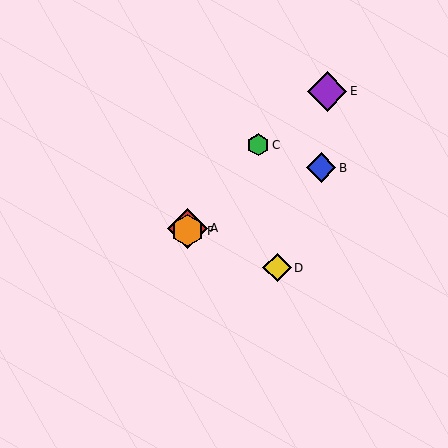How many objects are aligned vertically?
2 objects (A, F) are aligned vertically.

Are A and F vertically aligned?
Yes, both are at x≈188.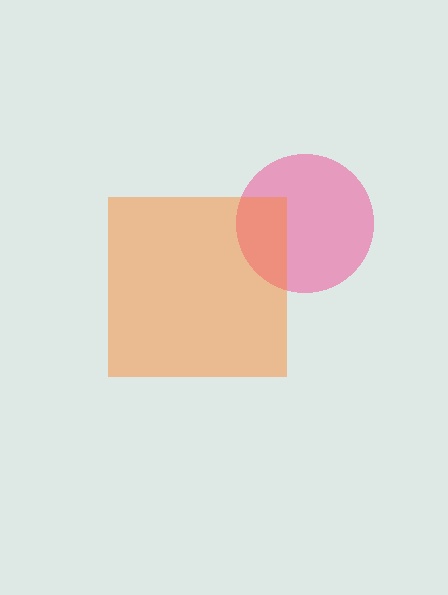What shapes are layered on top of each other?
The layered shapes are: a pink circle, an orange square.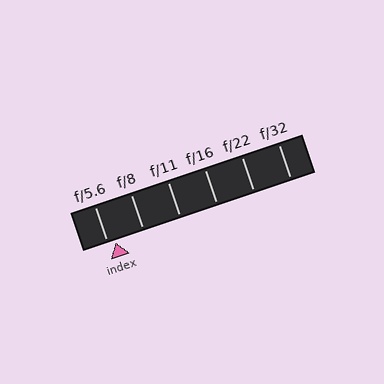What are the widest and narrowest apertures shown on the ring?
The widest aperture shown is f/5.6 and the narrowest is f/32.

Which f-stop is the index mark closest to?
The index mark is closest to f/5.6.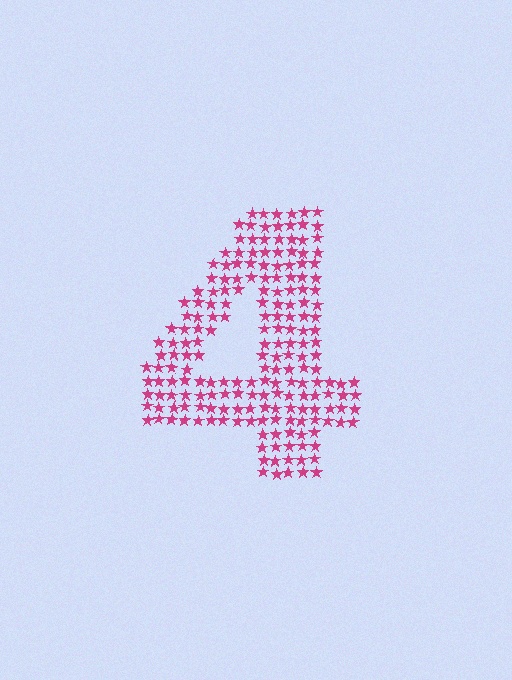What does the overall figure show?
The overall figure shows the digit 4.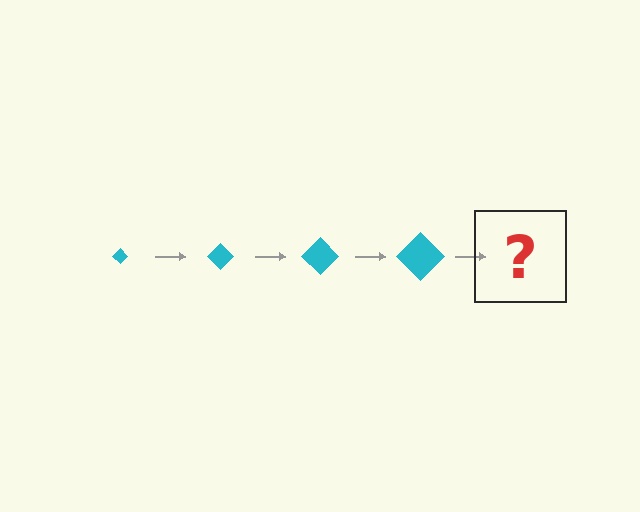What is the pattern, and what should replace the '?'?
The pattern is that the diamond gets progressively larger each step. The '?' should be a cyan diamond, larger than the previous one.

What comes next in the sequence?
The next element should be a cyan diamond, larger than the previous one.